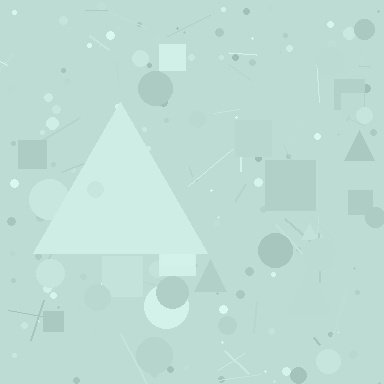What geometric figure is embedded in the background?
A triangle is embedded in the background.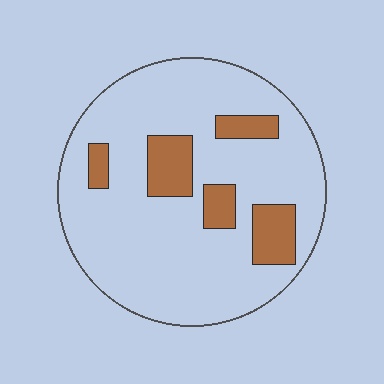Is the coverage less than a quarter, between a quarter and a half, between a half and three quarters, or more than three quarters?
Less than a quarter.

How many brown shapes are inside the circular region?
5.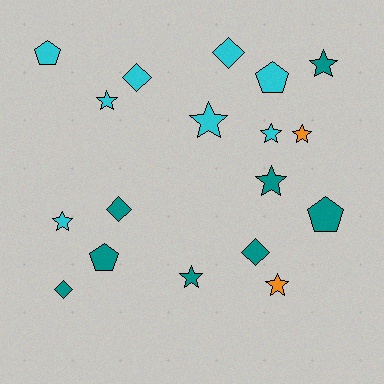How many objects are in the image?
There are 18 objects.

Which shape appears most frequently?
Star, with 9 objects.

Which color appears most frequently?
Teal, with 8 objects.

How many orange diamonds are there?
There are no orange diamonds.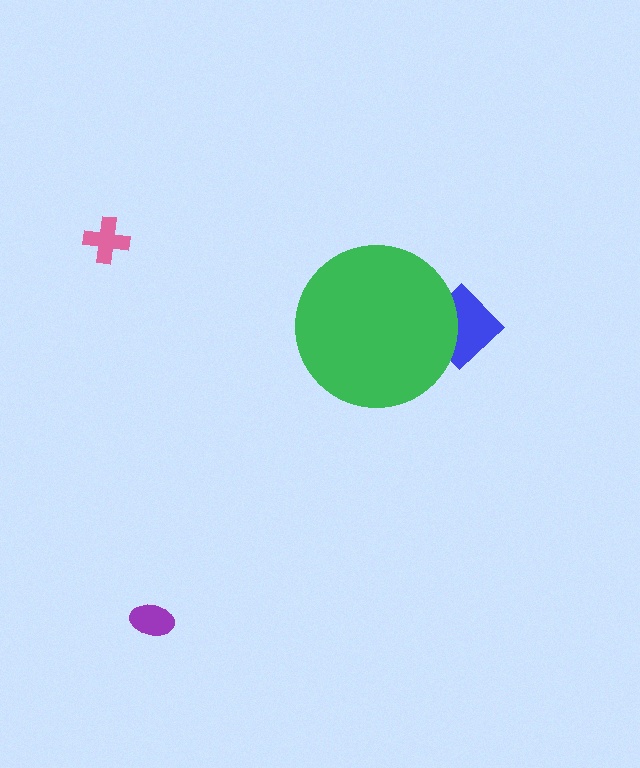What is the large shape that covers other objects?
A green circle.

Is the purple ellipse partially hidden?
No, the purple ellipse is fully visible.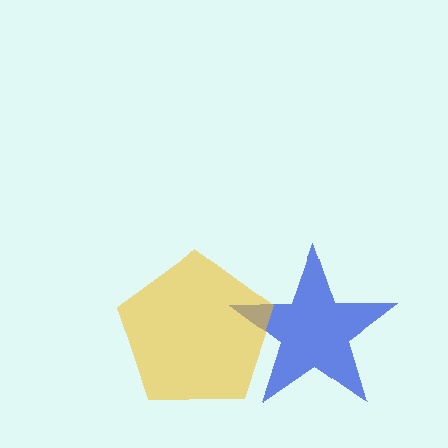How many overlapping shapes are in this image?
There are 2 overlapping shapes in the image.